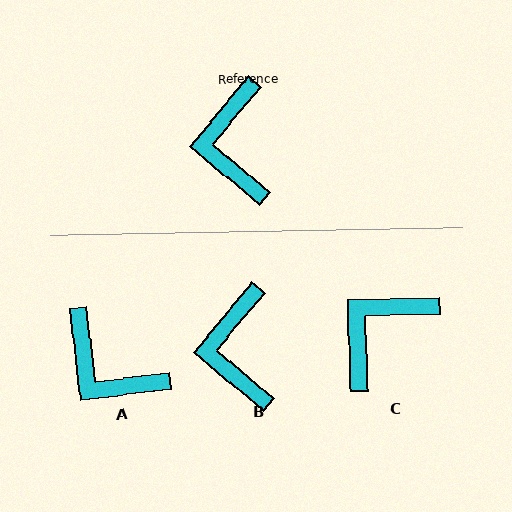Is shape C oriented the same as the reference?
No, it is off by about 48 degrees.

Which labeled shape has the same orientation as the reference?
B.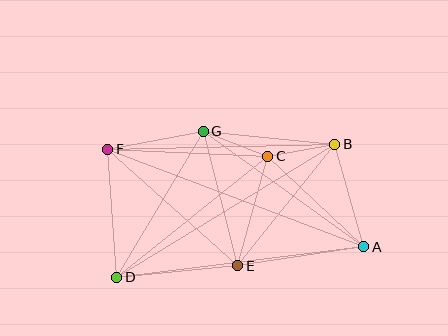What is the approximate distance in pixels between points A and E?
The distance between A and E is approximately 128 pixels.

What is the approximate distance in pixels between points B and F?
The distance between B and F is approximately 227 pixels.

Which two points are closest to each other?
Points B and C are closest to each other.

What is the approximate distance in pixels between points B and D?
The distance between B and D is approximately 255 pixels.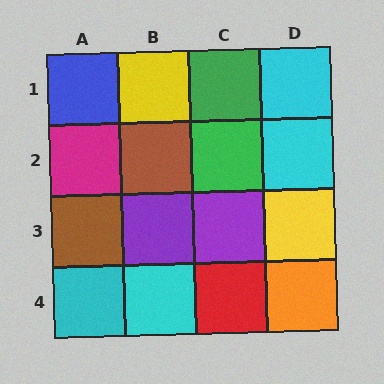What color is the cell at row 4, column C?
Red.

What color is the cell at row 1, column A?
Blue.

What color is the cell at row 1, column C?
Green.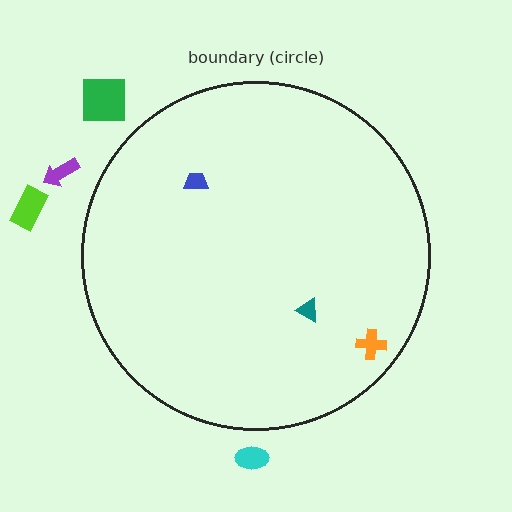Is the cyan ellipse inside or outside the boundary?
Outside.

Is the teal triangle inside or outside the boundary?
Inside.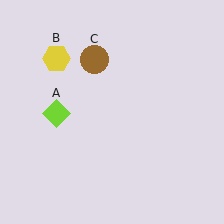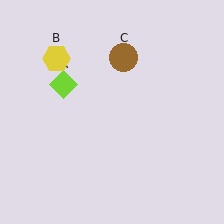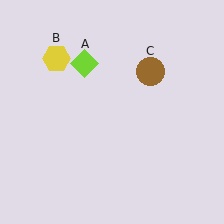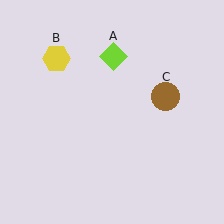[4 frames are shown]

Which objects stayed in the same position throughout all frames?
Yellow hexagon (object B) remained stationary.